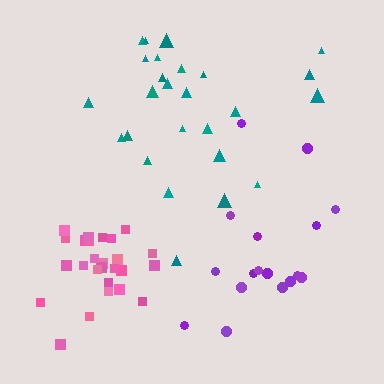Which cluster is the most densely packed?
Pink.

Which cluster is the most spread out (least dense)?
Teal.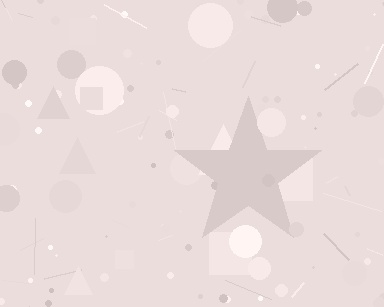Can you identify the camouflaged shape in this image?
The camouflaged shape is a star.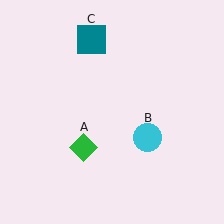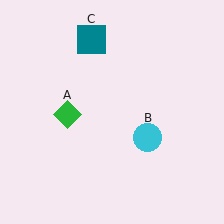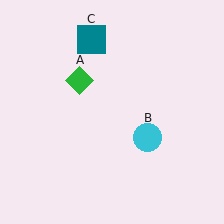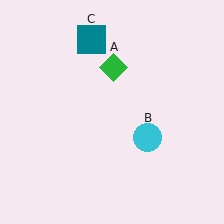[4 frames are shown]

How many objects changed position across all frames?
1 object changed position: green diamond (object A).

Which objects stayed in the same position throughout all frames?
Cyan circle (object B) and teal square (object C) remained stationary.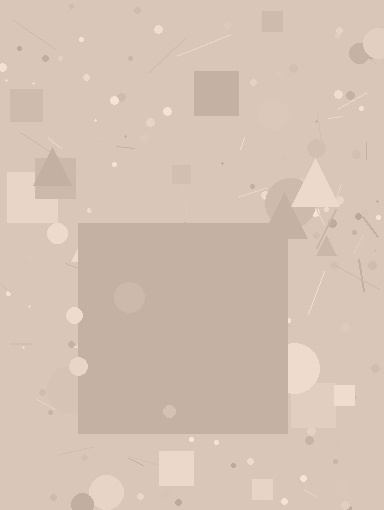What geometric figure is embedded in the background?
A square is embedded in the background.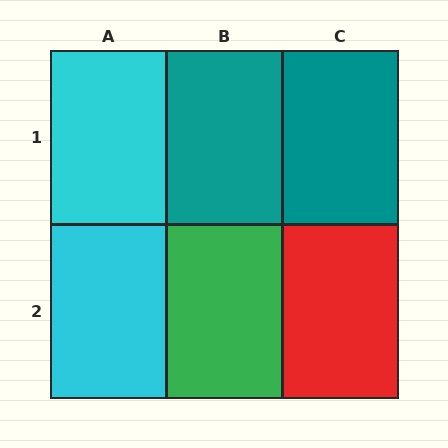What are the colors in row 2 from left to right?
Cyan, green, red.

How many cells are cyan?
2 cells are cyan.